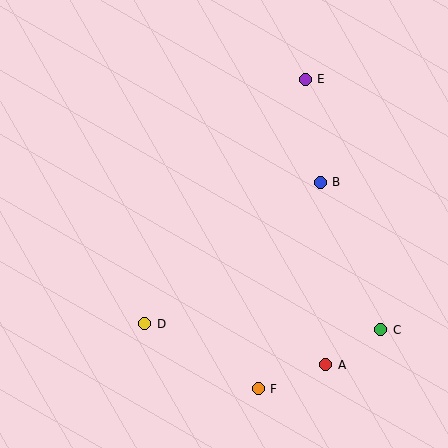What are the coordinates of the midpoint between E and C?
The midpoint between E and C is at (343, 205).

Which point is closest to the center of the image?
Point B at (320, 182) is closest to the center.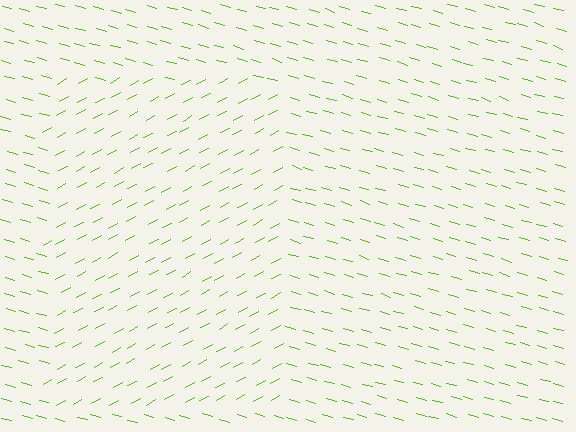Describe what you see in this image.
The image is filled with small lime line segments. A rectangle region in the image has lines oriented differently from the surrounding lines, creating a visible texture boundary.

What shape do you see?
I see a rectangle.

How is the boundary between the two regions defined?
The boundary is defined purely by a change in line orientation (approximately 45 degrees difference). All lines are the same color and thickness.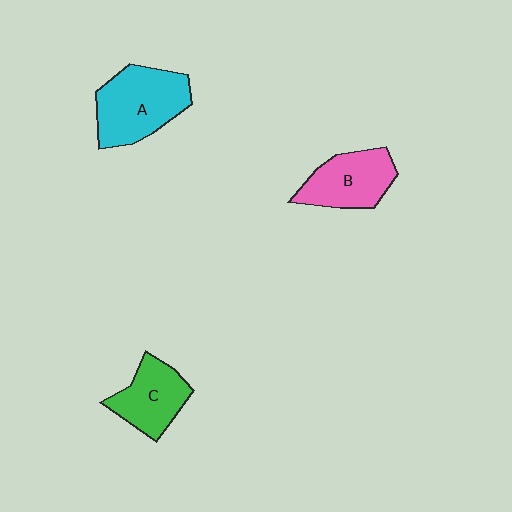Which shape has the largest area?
Shape A (cyan).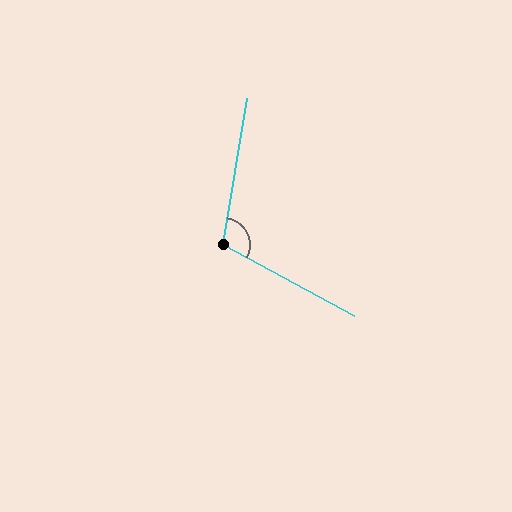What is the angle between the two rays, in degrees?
Approximately 109 degrees.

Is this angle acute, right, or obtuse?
It is obtuse.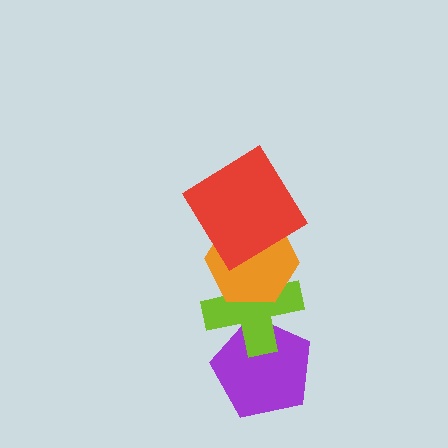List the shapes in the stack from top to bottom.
From top to bottom: the red diamond, the orange hexagon, the lime cross, the purple pentagon.